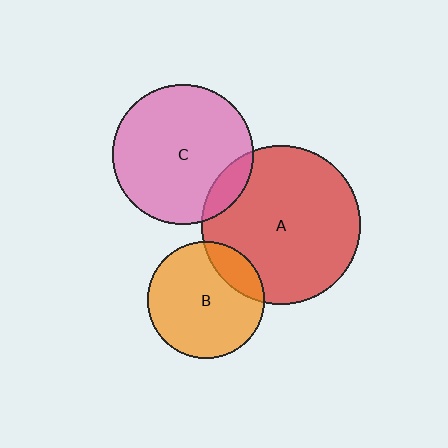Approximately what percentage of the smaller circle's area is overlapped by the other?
Approximately 20%.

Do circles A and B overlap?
Yes.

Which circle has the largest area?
Circle A (red).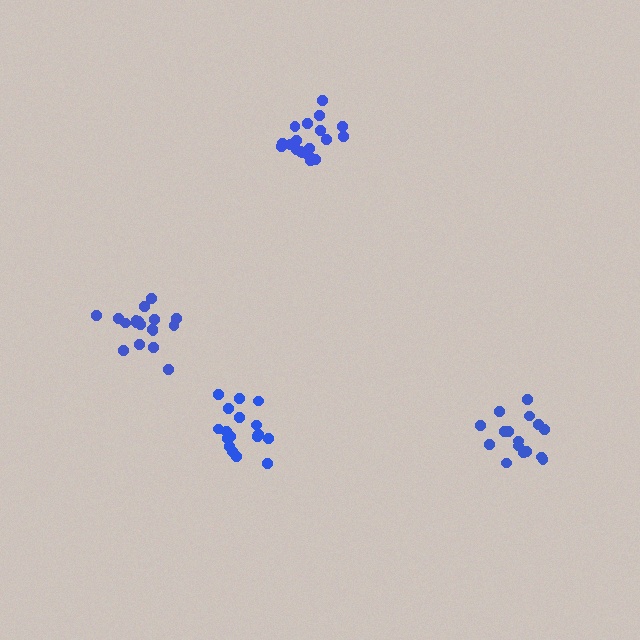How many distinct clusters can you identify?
There are 4 distinct clusters.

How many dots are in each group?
Group 1: 19 dots, Group 2: 18 dots, Group 3: 17 dots, Group 4: 17 dots (71 total).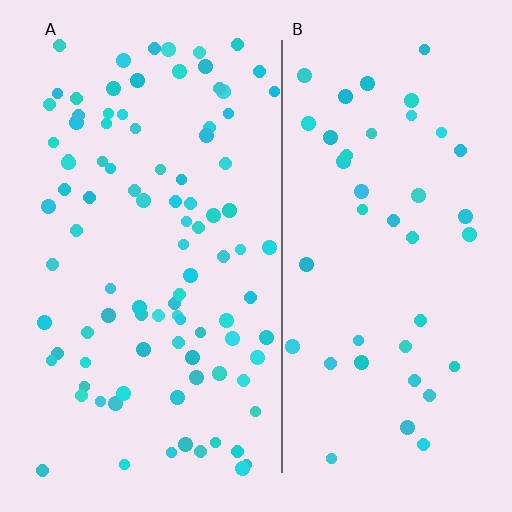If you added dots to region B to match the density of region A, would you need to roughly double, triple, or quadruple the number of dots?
Approximately double.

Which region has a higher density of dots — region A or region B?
A (the left).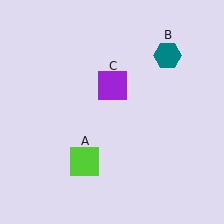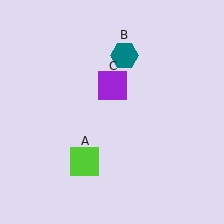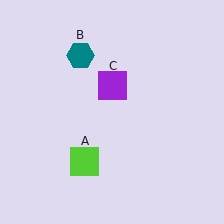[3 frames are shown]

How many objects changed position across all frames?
1 object changed position: teal hexagon (object B).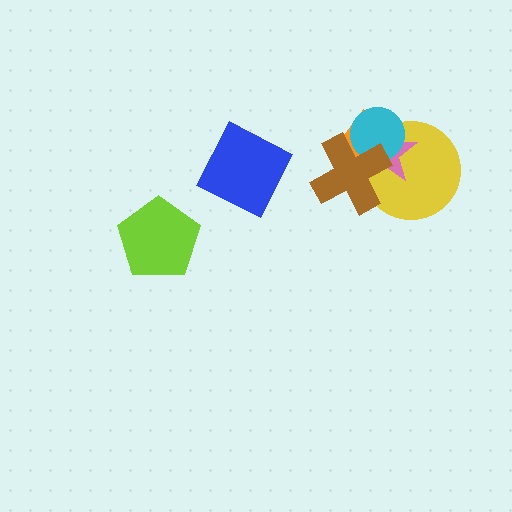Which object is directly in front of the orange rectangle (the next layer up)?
The yellow circle is directly in front of the orange rectangle.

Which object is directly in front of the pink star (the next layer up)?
The cyan circle is directly in front of the pink star.